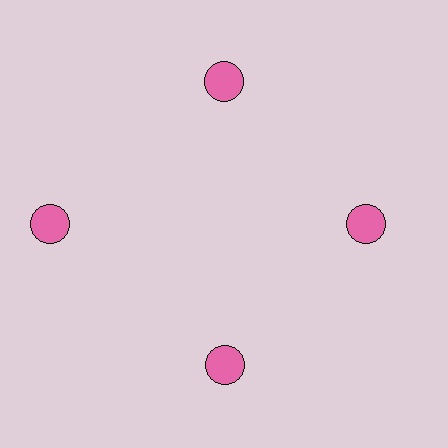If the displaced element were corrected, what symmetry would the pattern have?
It would have 4-fold rotational symmetry — the pattern would map onto itself every 90 degrees.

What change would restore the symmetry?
The symmetry would be restored by moving it inward, back onto the ring so that all 4 circles sit at equal angles and equal distance from the center.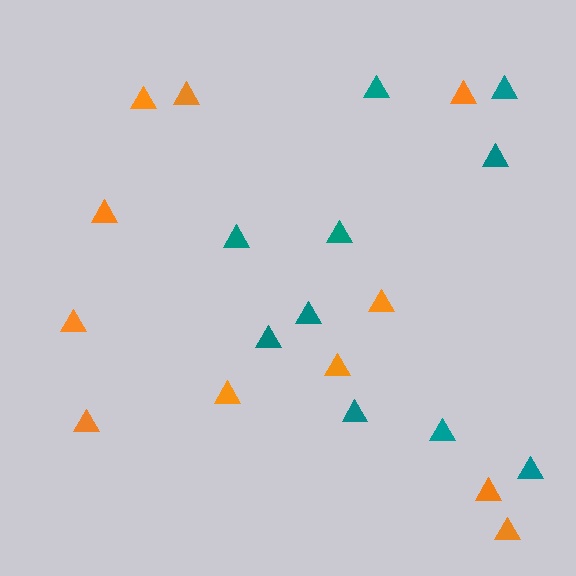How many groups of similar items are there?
There are 2 groups: one group of orange triangles (11) and one group of teal triangles (10).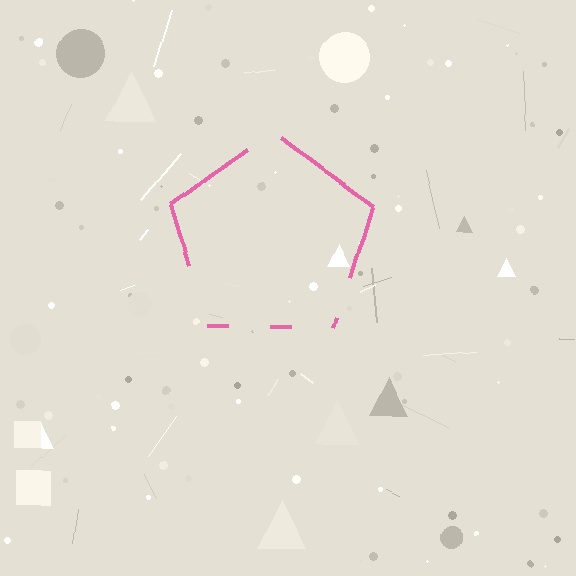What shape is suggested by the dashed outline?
The dashed outline suggests a pentagon.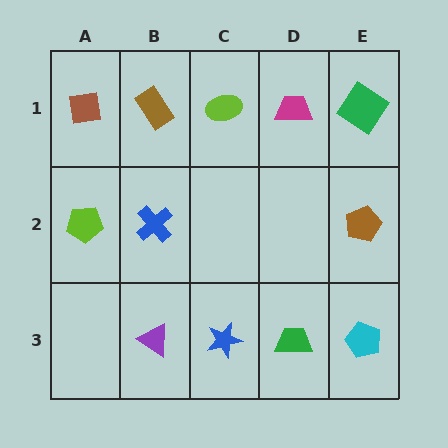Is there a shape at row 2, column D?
No, that cell is empty.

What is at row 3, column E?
A cyan pentagon.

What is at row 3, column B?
A purple triangle.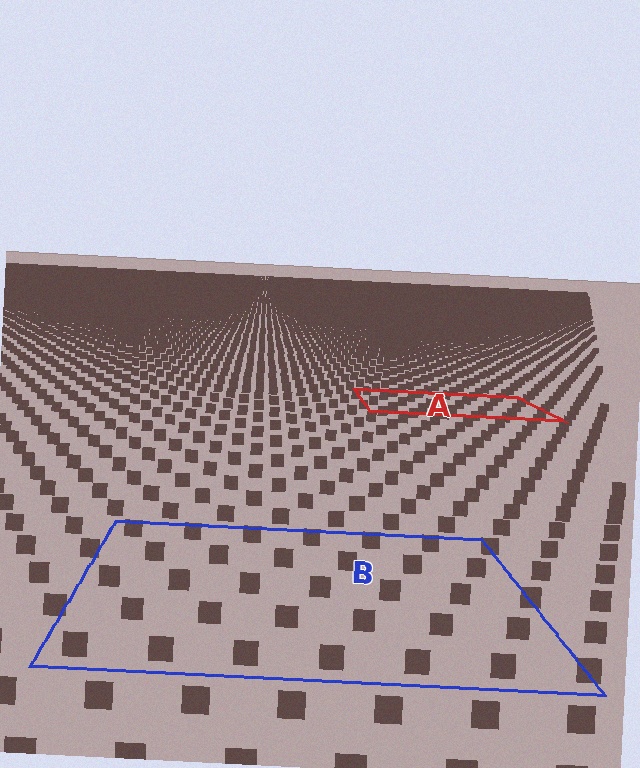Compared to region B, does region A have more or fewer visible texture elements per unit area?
Region A has more texture elements per unit area — they are packed more densely because it is farther away.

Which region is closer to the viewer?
Region B is closer. The texture elements there are larger and more spread out.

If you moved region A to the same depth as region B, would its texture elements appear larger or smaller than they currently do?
They would appear larger. At a closer depth, the same texture elements are projected at a bigger on-screen size.